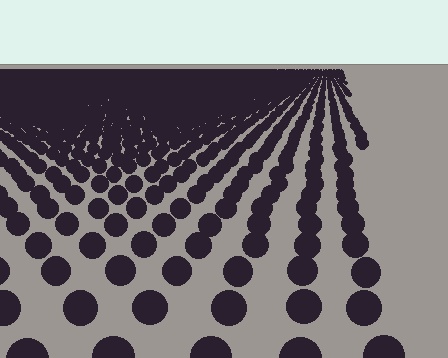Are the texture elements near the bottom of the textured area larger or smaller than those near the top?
Larger. Near the bottom, elements are closer to the viewer and appear at a bigger on-screen size.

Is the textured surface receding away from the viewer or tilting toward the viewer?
The surface is receding away from the viewer. Texture elements get smaller and denser toward the top.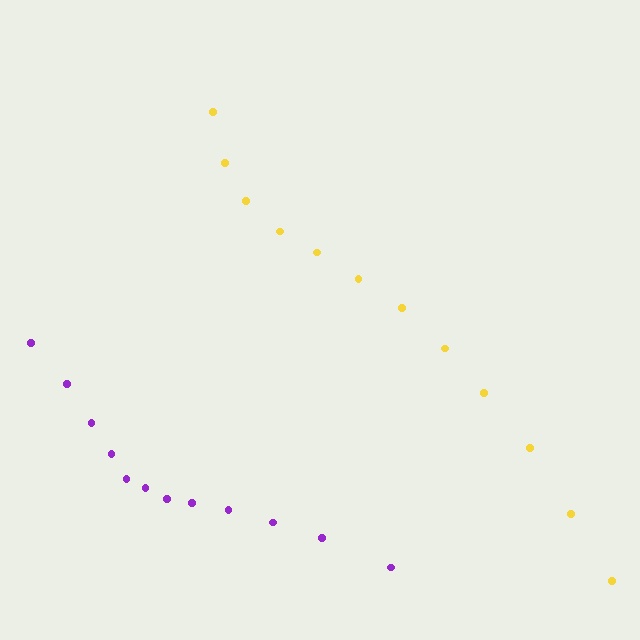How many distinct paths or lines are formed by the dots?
There are 2 distinct paths.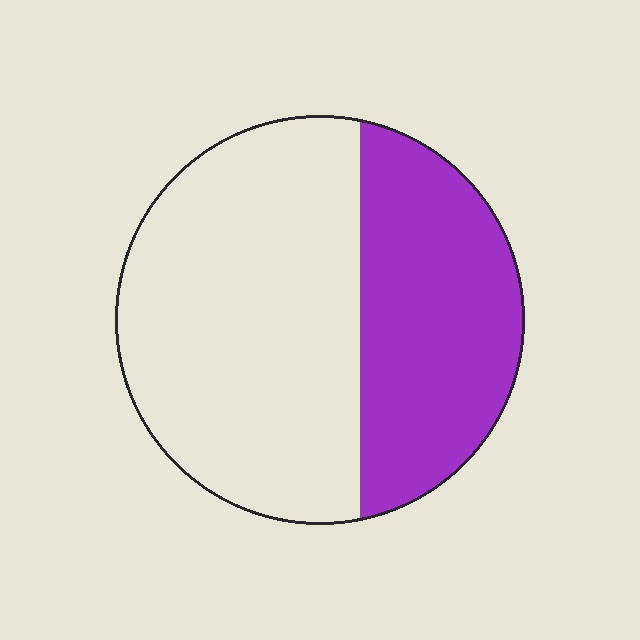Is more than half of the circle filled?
No.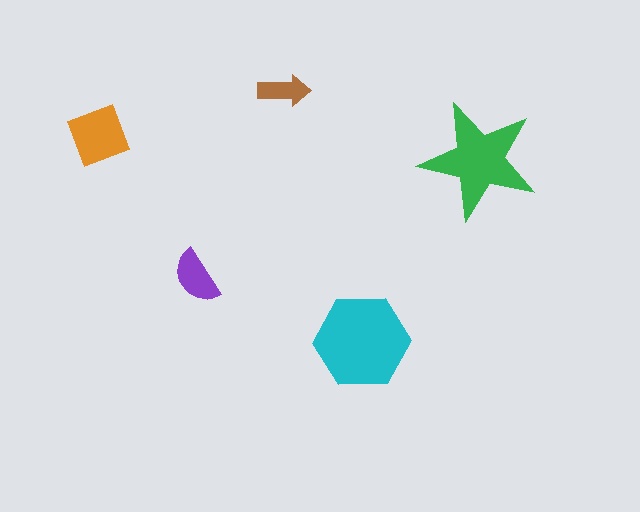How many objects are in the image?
There are 5 objects in the image.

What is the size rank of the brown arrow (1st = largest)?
5th.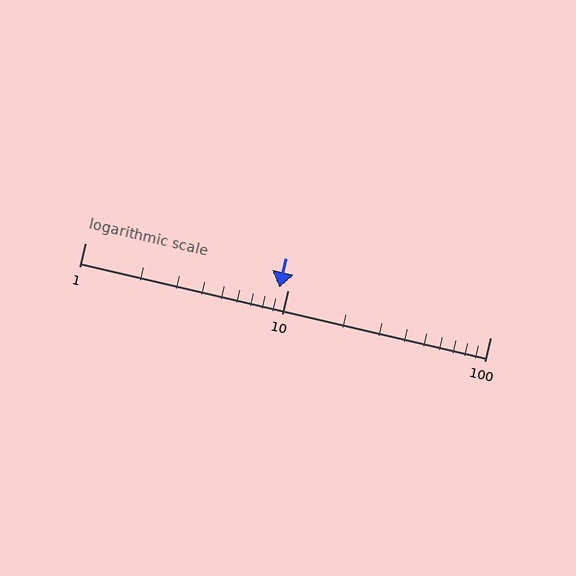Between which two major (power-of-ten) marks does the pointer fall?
The pointer is between 1 and 10.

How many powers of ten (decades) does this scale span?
The scale spans 2 decades, from 1 to 100.